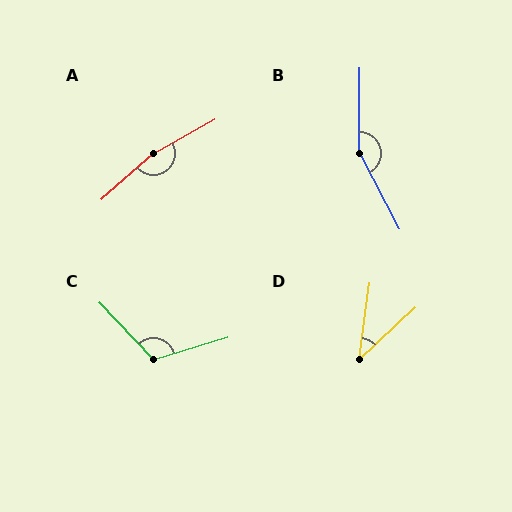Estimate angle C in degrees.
Approximately 117 degrees.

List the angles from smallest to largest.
D (39°), C (117°), B (152°), A (168°).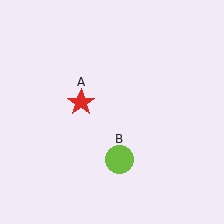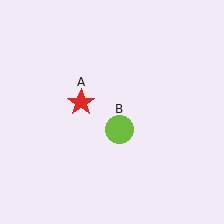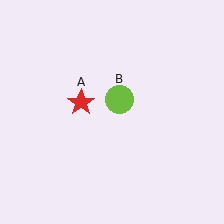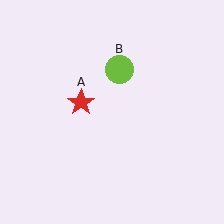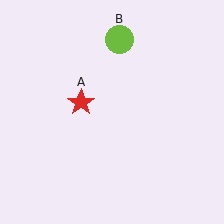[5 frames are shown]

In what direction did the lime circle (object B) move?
The lime circle (object B) moved up.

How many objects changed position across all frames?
1 object changed position: lime circle (object B).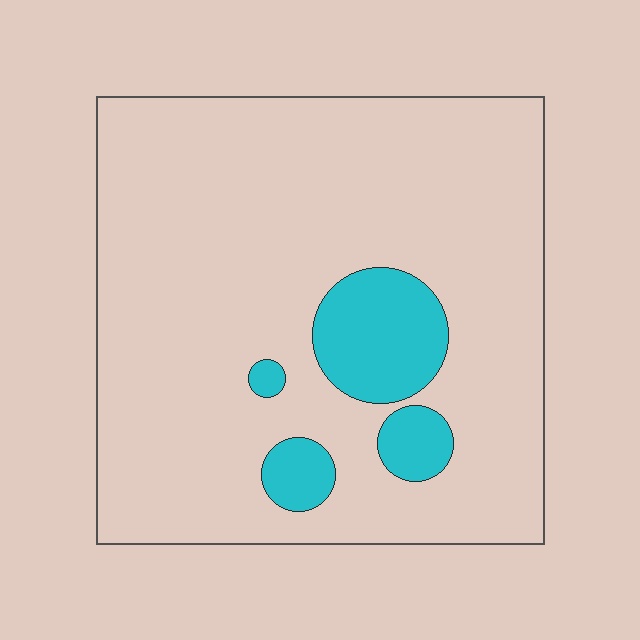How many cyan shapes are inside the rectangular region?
4.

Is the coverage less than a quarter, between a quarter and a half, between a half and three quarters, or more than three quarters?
Less than a quarter.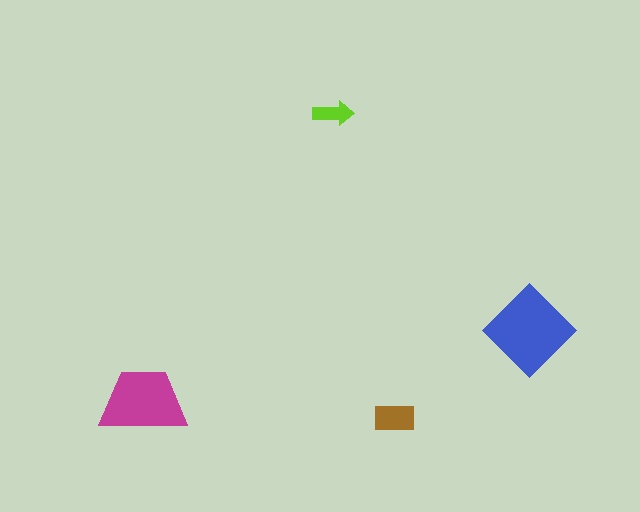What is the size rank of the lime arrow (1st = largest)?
4th.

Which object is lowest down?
The brown rectangle is bottommost.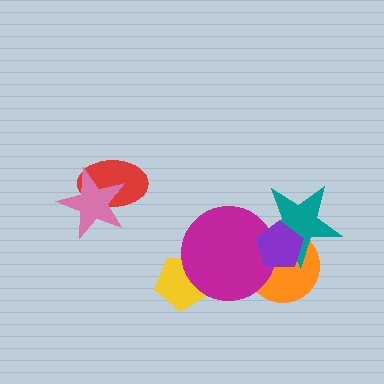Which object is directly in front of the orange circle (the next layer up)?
The teal star is directly in front of the orange circle.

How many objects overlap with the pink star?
1 object overlaps with the pink star.